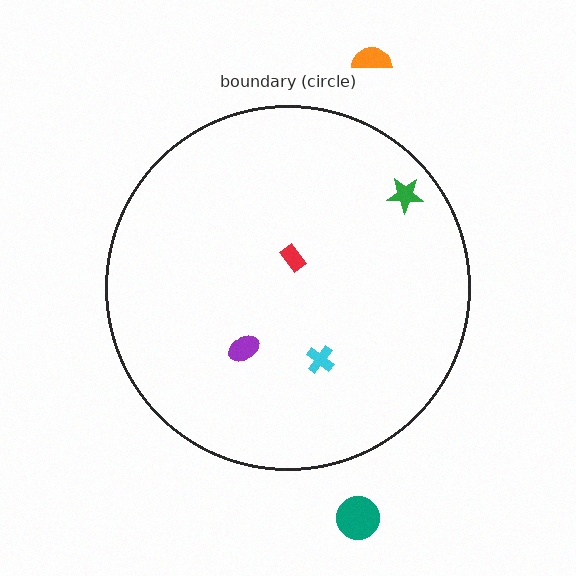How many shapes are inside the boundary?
4 inside, 2 outside.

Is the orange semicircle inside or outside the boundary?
Outside.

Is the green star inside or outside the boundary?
Inside.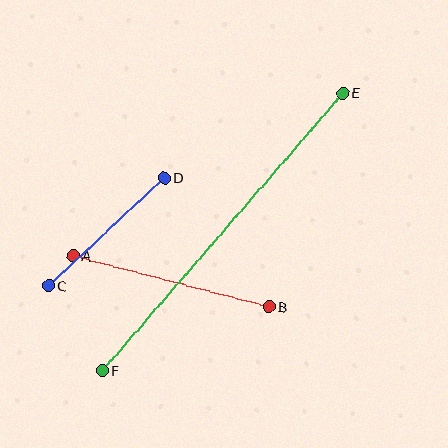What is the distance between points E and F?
The distance is approximately 367 pixels.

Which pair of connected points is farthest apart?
Points E and F are farthest apart.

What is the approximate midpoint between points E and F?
The midpoint is at approximately (222, 232) pixels.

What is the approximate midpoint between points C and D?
The midpoint is at approximately (106, 232) pixels.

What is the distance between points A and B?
The distance is approximately 203 pixels.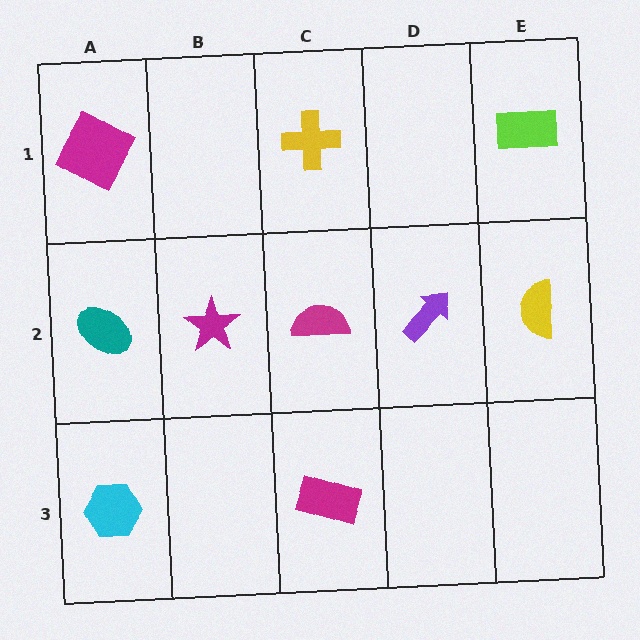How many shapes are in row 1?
3 shapes.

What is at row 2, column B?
A magenta star.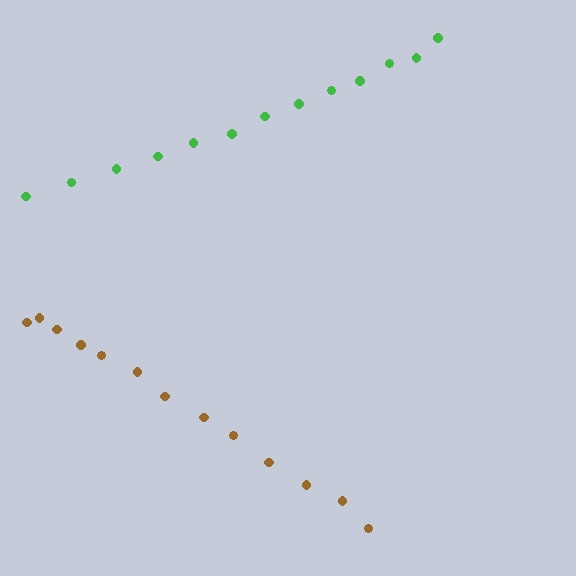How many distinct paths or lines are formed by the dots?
There are 2 distinct paths.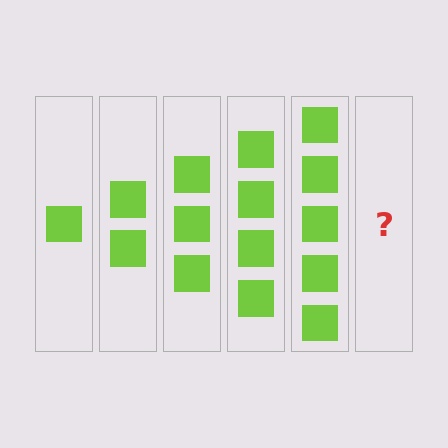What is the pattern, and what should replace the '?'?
The pattern is that each step adds one more square. The '?' should be 6 squares.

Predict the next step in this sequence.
The next step is 6 squares.